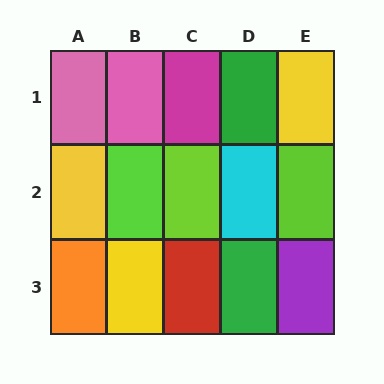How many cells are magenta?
1 cell is magenta.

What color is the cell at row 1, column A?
Pink.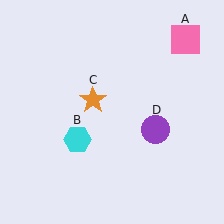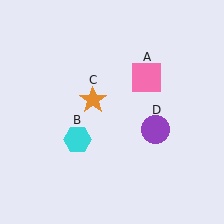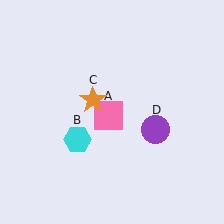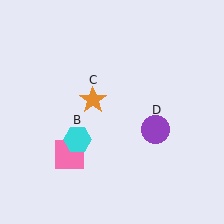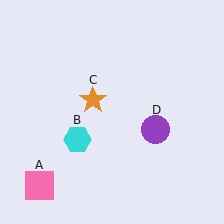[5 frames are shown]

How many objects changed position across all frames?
1 object changed position: pink square (object A).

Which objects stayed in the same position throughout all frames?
Cyan hexagon (object B) and orange star (object C) and purple circle (object D) remained stationary.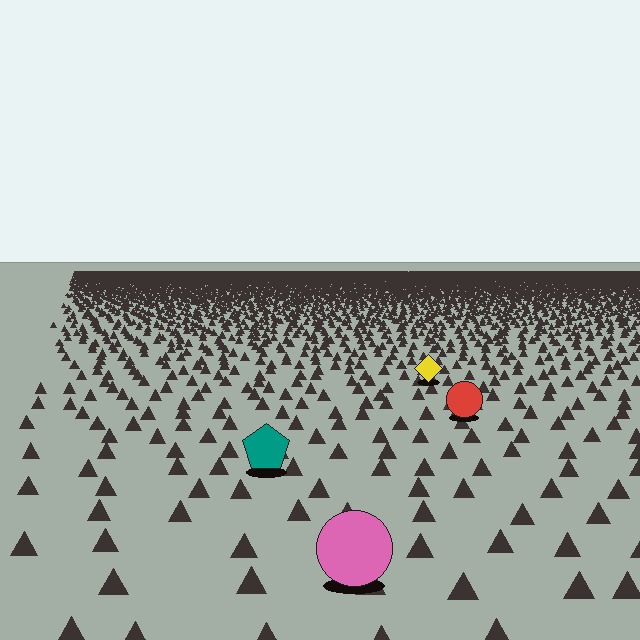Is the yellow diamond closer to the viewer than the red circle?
No. The red circle is closer — you can tell from the texture gradient: the ground texture is coarser near it.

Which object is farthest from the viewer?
The yellow diamond is farthest from the viewer. It appears smaller and the ground texture around it is denser.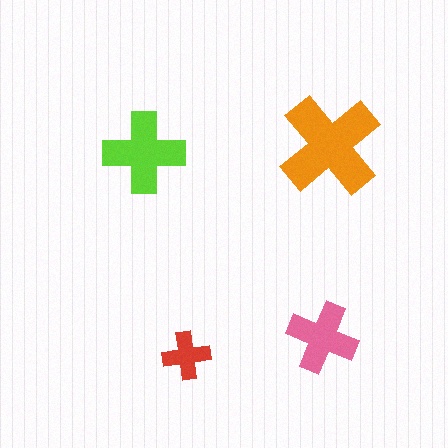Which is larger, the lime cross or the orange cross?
The orange one.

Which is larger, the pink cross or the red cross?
The pink one.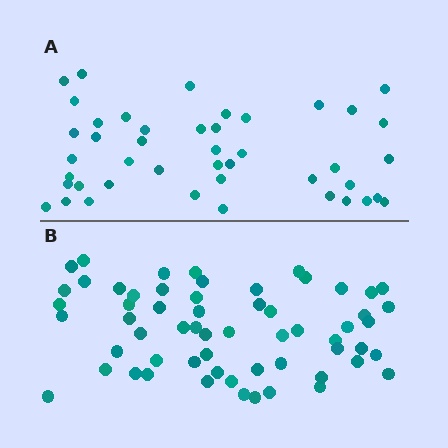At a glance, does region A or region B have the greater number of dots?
Region B (the bottom region) has more dots.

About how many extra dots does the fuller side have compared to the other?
Region B has approximately 15 more dots than region A.